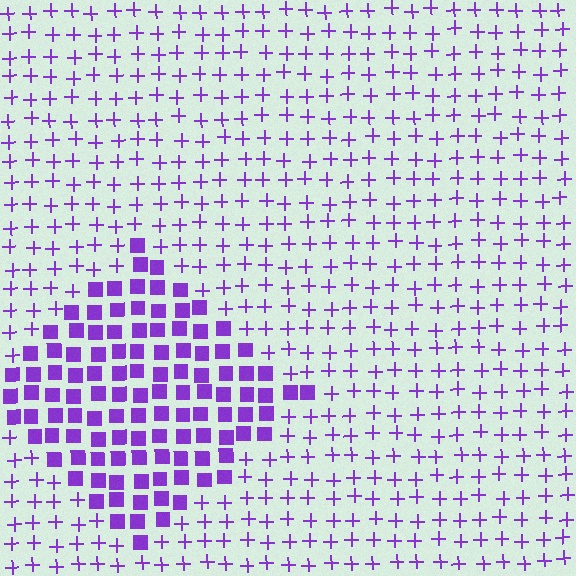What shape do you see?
I see a diamond.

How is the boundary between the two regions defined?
The boundary is defined by a change in element shape: squares inside vs. plus signs outside. All elements share the same color and spacing.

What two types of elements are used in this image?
The image uses squares inside the diamond region and plus signs outside it.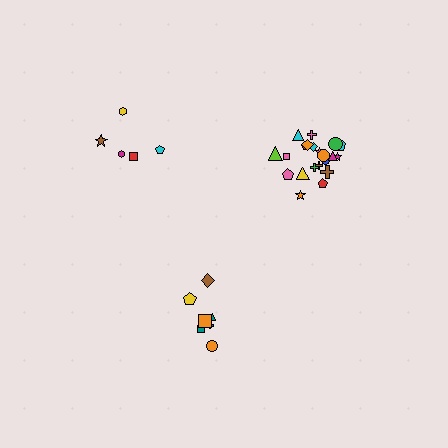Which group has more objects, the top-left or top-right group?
The top-right group.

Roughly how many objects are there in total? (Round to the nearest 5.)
Roughly 35 objects in total.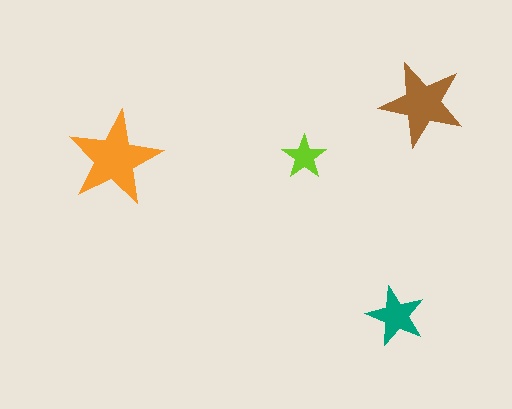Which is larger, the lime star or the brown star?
The brown one.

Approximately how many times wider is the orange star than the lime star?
About 2 times wider.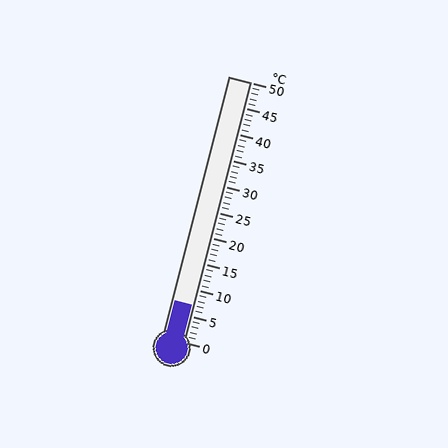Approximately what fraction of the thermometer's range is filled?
The thermometer is filled to approximately 15% of its range.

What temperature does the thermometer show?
The thermometer shows approximately 7°C.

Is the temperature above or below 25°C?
The temperature is below 25°C.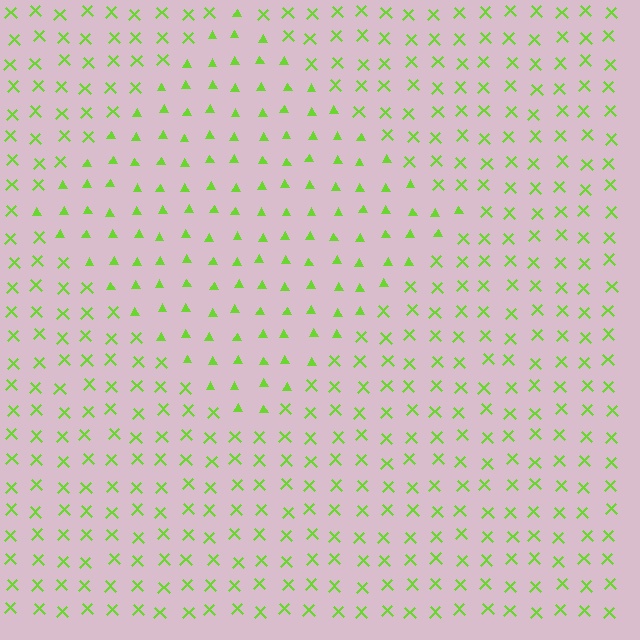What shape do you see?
I see a diamond.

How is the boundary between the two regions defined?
The boundary is defined by a change in element shape: triangles inside vs. X marks outside. All elements share the same color and spacing.